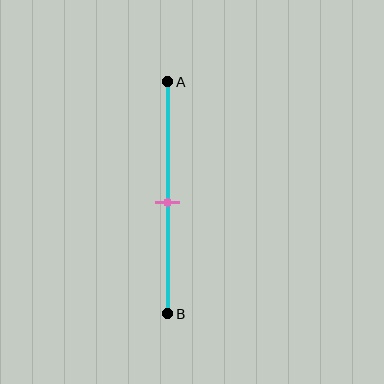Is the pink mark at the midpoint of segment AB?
Yes, the mark is approximately at the midpoint.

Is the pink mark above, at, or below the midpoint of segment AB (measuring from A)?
The pink mark is approximately at the midpoint of segment AB.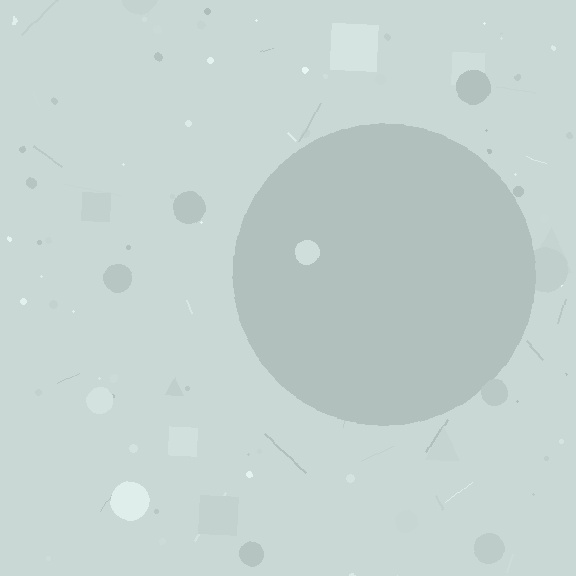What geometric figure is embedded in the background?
A circle is embedded in the background.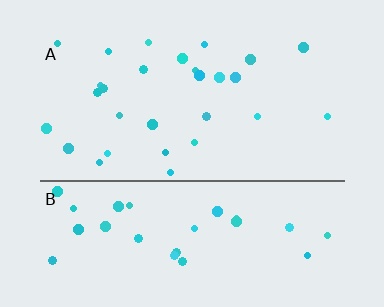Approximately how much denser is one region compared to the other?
Approximately 1.1× — region B over region A.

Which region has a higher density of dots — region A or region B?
B (the bottom).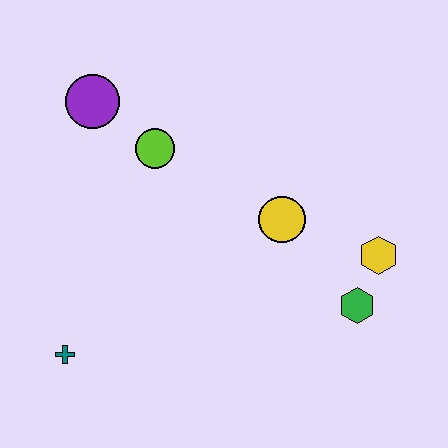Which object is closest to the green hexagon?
The yellow hexagon is closest to the green hexagon.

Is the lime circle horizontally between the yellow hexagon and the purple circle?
Yes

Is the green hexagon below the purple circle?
Yes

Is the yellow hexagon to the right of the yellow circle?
Yes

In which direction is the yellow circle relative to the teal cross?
The yellow circle is to the right of the teal cross.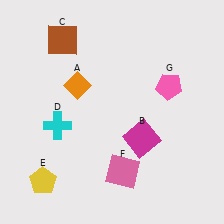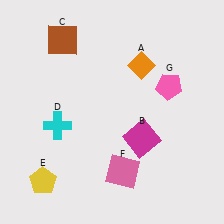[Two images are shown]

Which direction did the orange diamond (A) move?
The orange diamond (A) moved right.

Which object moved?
The orange diamond (A) moved right.